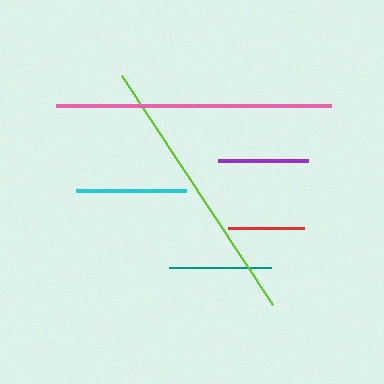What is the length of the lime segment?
The lime segment is approximately 274 pixels long.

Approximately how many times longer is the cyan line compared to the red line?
The cyan line is approximately 1.5 times the length of the red line.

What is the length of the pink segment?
The pink segment is approximately 275 pixels long.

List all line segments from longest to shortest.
From longest to shortest: pink, lime, cyan, teal, purple, red.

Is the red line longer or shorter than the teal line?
The teal line is longer than the red line.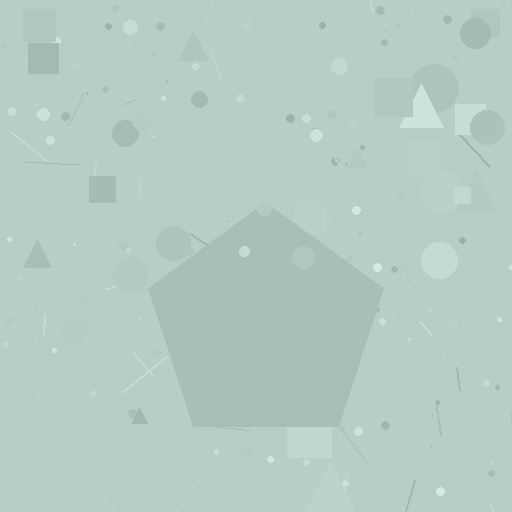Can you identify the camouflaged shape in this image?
The camouflaged shape is a pentagon.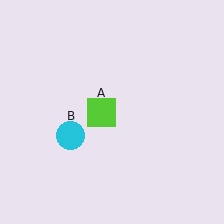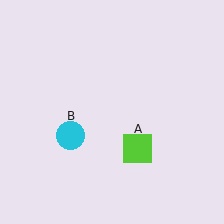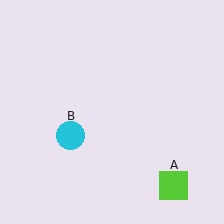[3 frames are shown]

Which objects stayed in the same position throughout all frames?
Cyan circle (object B) remained stationary.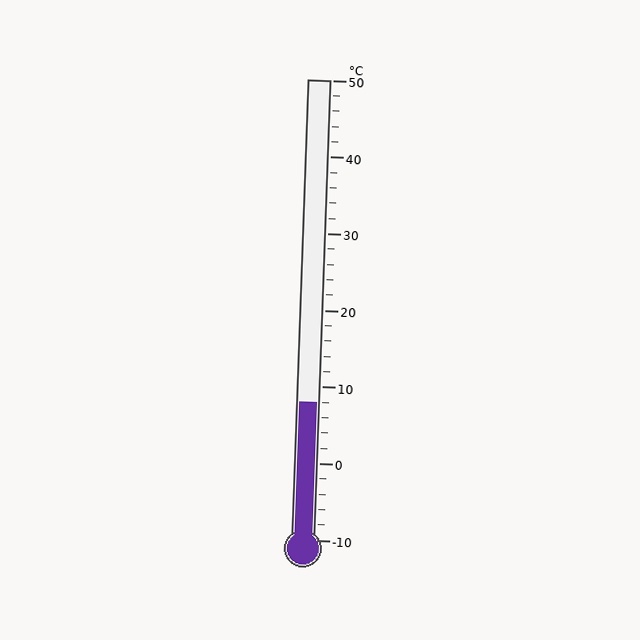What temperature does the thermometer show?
The thermometer shows approximately 8°C.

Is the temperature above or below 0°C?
The temperature is above 0°C.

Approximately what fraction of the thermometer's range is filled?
The thermometer is filled to approximately 30% of its range.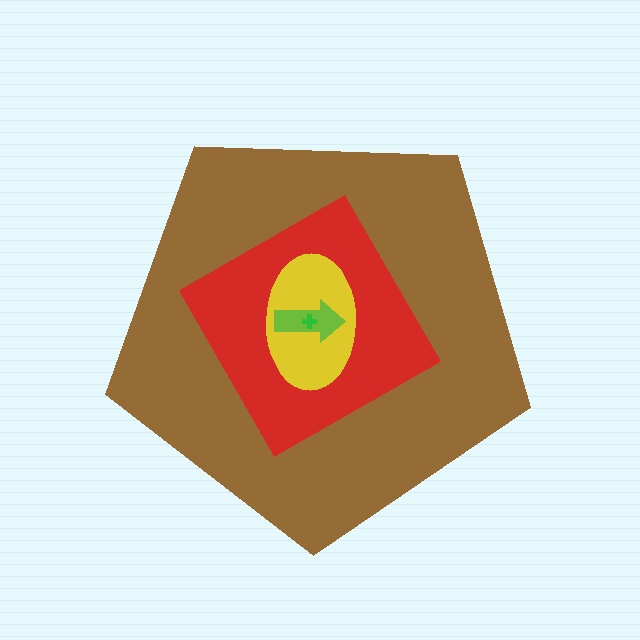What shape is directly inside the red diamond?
The yellow ellipse.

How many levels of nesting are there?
5.